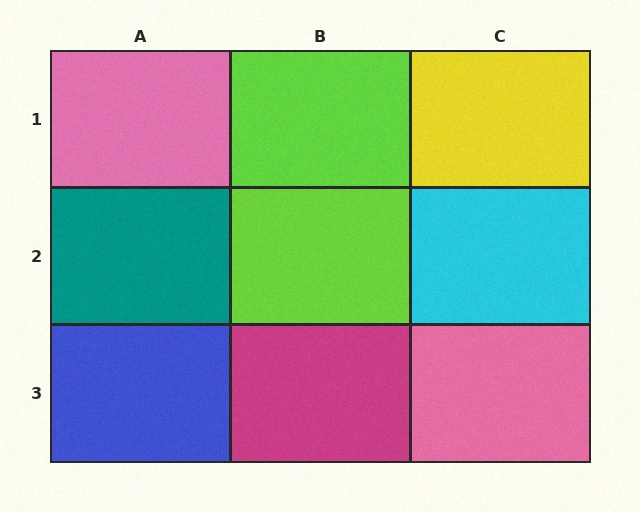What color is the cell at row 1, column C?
Yellow.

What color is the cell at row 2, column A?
Teal.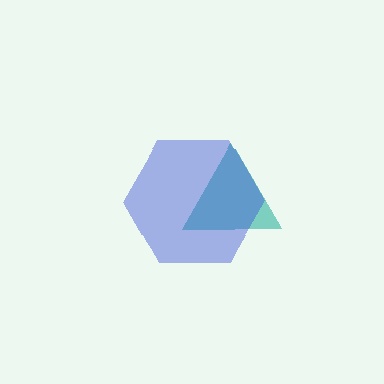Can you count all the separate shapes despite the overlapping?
Yes, there are 2 separate shapes.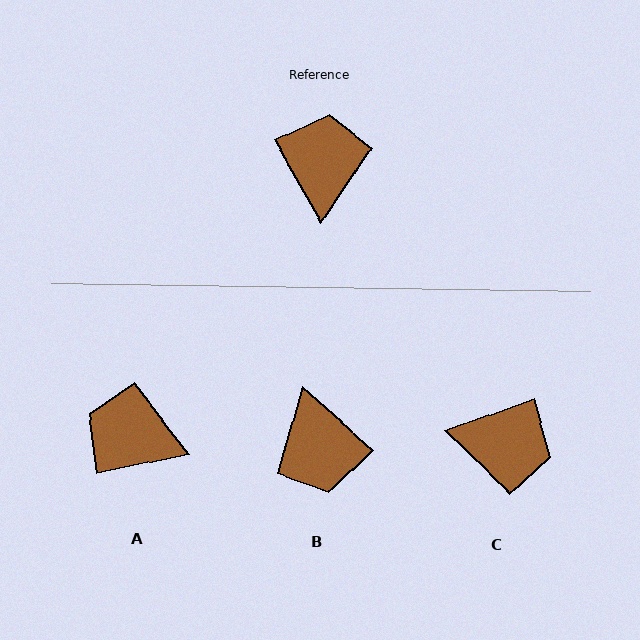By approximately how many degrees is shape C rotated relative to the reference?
Approximately 100 degrees clockwise.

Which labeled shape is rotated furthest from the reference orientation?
B, about 161 degrees away.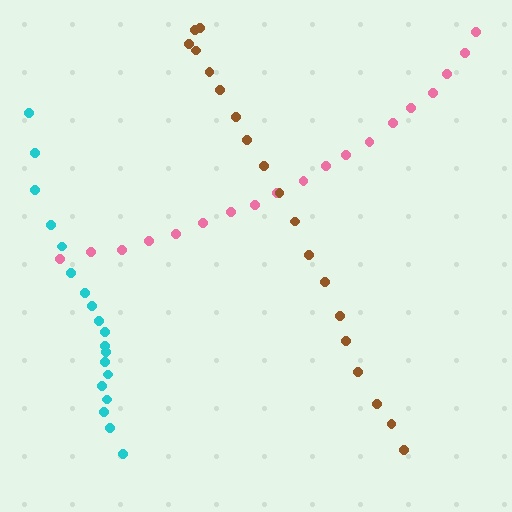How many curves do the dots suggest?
There are 3 distinct paths.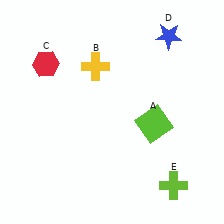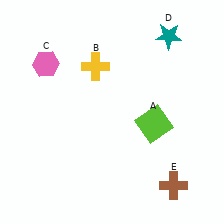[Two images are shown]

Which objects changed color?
C changed from red to pink. D changed from blue to teal. E changed from lime to brown.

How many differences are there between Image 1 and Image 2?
There are 3 differences between the two images.